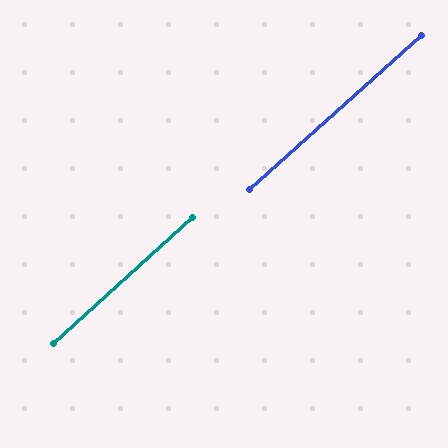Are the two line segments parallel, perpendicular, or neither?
Parallel — their directions differ by only 0.5°.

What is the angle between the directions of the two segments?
Approximately 1 degree.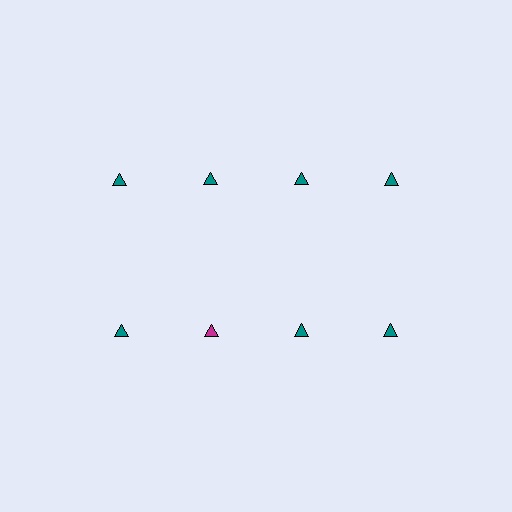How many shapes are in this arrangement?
There are 8 shapes arranged in a grid pattern.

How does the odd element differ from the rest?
It has a different color: magenta instead of teal.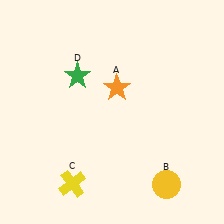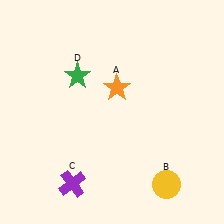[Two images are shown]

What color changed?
The cross (C) changed from yellow in Image 1 to purple in Image 2.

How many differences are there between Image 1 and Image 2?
There is 1 difference between the two images.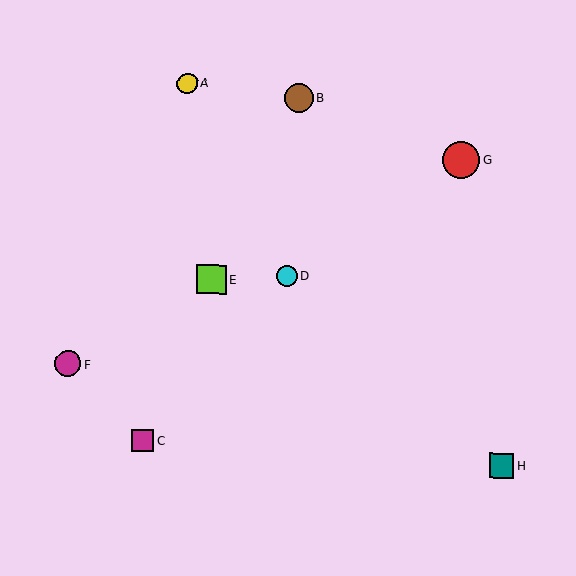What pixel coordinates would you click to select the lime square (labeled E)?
Click at (212, 279) to select the lime square E.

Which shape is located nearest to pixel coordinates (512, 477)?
The teal square (labeled H) at (501, 466) is nearest to that location.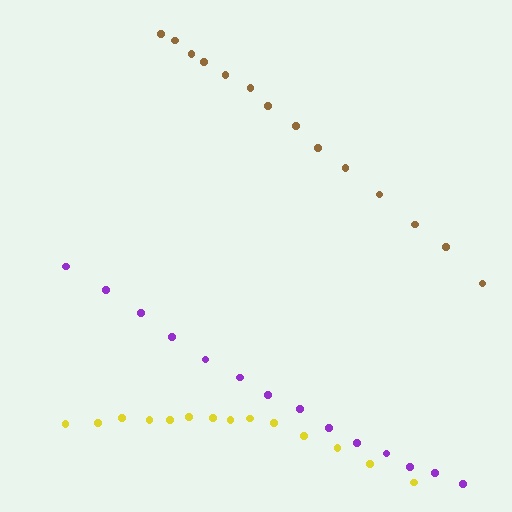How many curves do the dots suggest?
There are 3 distinct paths.